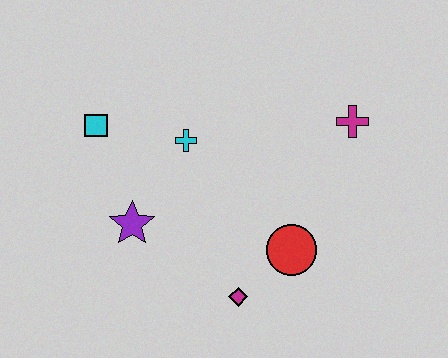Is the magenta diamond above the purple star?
No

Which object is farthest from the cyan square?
The magenta cross is farthest from the cyan square.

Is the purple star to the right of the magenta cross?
No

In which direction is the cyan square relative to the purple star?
The cyan square is above the purple star.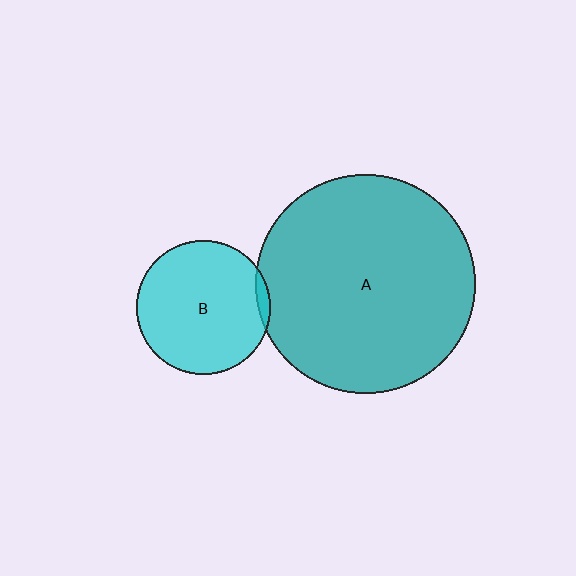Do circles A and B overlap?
Yes.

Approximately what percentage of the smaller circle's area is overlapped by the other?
Approximately 5%.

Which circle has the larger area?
Circle A (teal).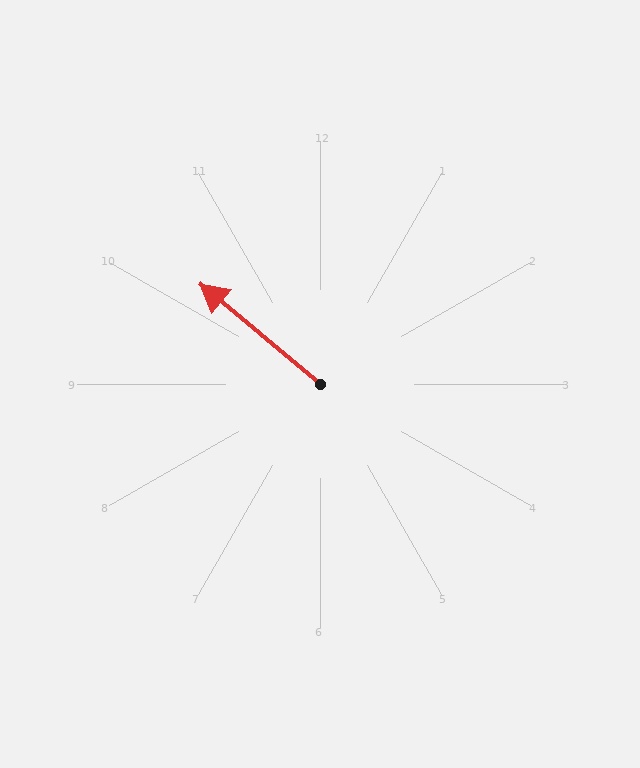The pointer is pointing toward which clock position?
Roughly 10 o'clock.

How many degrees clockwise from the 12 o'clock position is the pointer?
Approximately 310 degrees.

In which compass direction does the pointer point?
Northwest.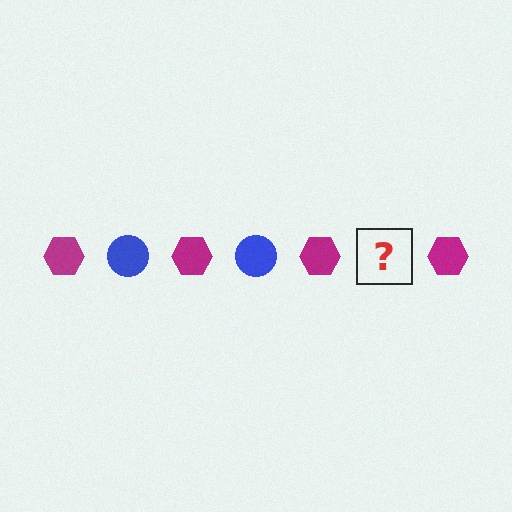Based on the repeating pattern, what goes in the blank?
The blank should be a blue circle.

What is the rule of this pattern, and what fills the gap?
The rule is that the pattern alternates between magenta hexagon and blue circle. The gap should be filled with a blue circle.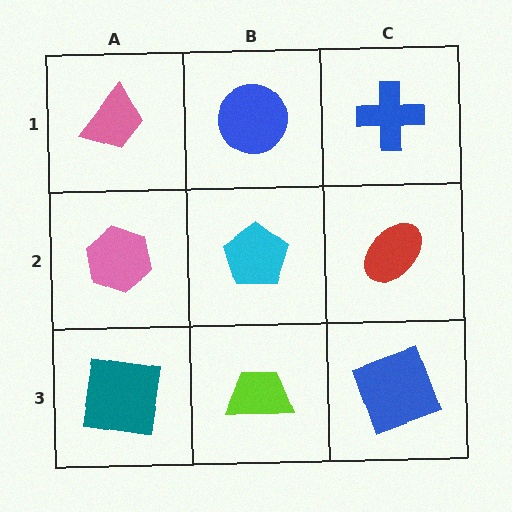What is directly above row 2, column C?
A blue cross.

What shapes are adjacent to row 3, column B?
A cyan pentagon (row 2, column B), a teal square (row 3, column A), a blue square (row 3, column C).